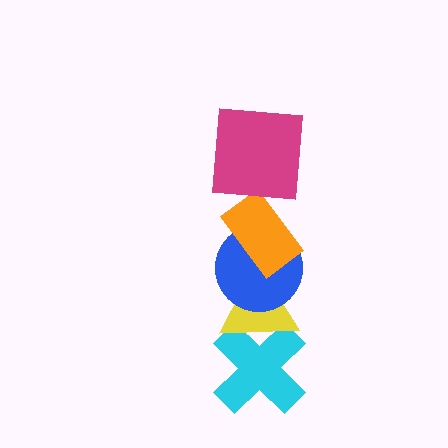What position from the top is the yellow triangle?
The yellow triangle is 4th from the top.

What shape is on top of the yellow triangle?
The blue circle is on top of the yellow triangle.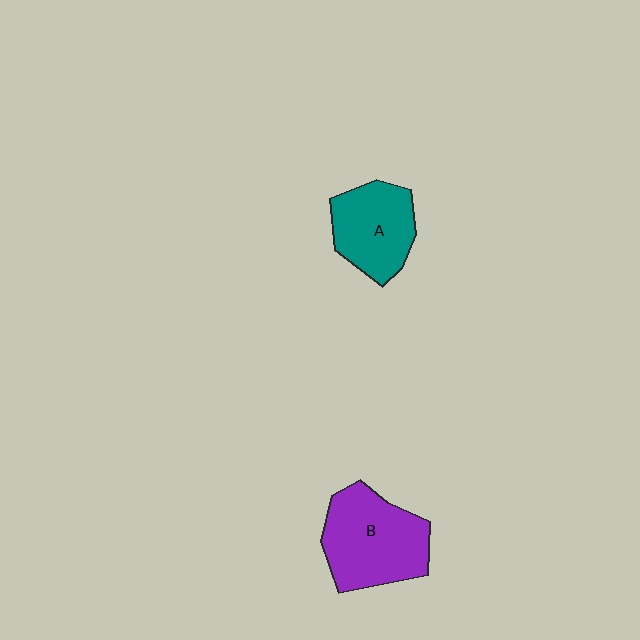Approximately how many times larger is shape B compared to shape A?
Approximately 1.3 times.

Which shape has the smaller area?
Shape A (teal).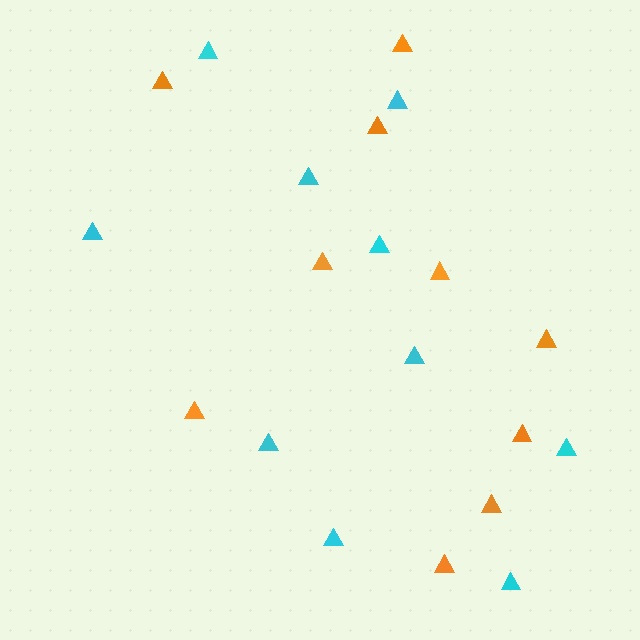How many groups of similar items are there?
There are 2 groups: one group of orange triangles (10) and one group of cyan triangles (10).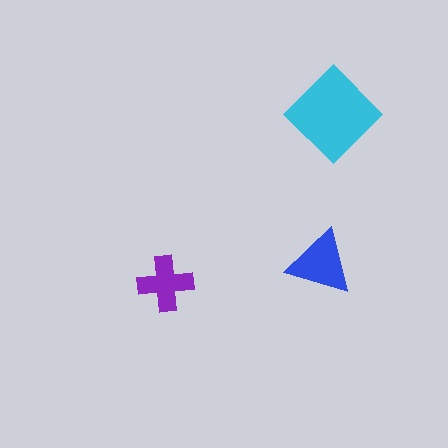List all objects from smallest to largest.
The purple cross, the blue triangle, the cyan diamond.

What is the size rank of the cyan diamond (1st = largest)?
1st.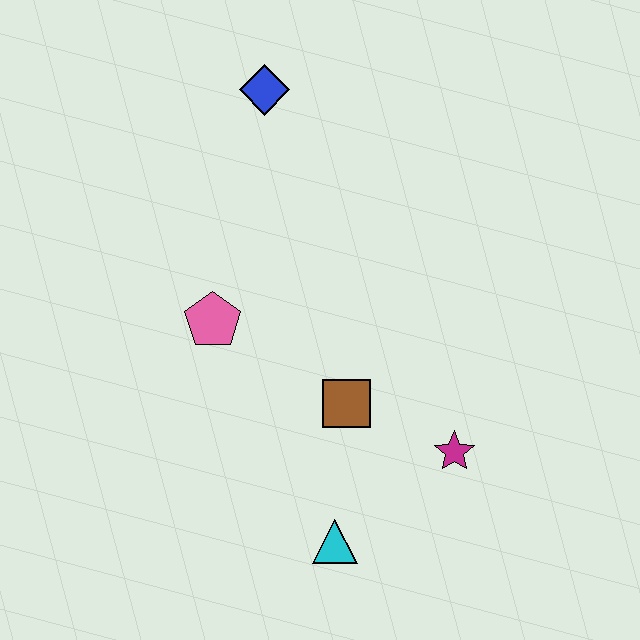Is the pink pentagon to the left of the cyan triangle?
Yes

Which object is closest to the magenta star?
The brown square is closest to the magenta star.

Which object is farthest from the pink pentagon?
The magenta star is farthest from the pink pentagon.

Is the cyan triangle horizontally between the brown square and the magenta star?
No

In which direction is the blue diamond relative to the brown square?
The blue diamond is above the brown square.